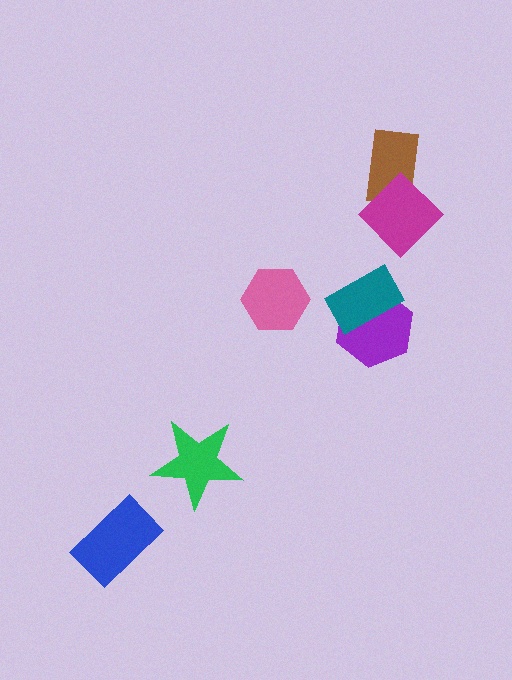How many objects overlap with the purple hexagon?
1 object overlaps with the purple hexagon.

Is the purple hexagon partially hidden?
Yes, it is partially covered by another shape.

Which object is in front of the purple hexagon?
The teal rectangle is in front of the purple hexagon.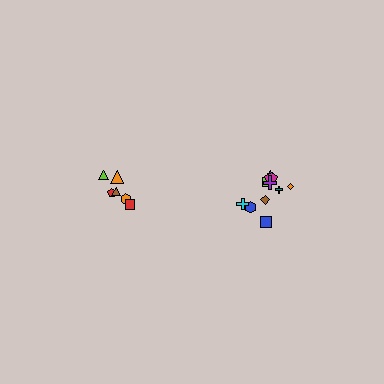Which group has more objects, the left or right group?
The right group.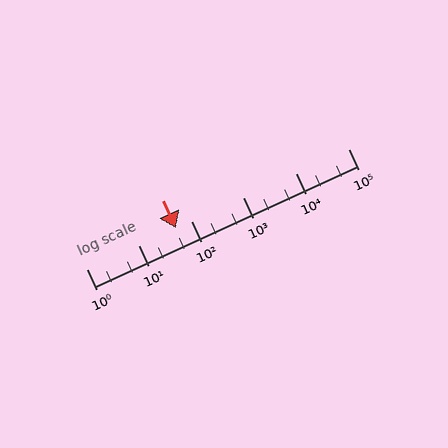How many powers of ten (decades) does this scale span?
The scale spans 5 decades, from 1 to 100000.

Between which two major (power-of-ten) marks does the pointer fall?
The pointer is between 10 and 100.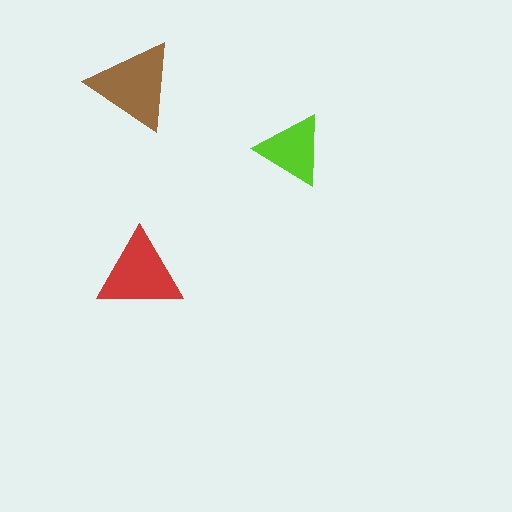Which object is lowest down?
The red triangle is bottommost.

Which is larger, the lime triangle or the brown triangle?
The brown one.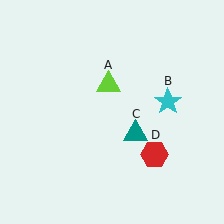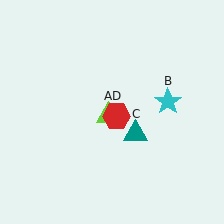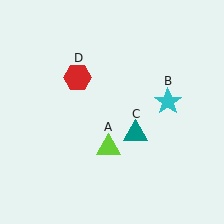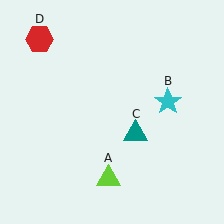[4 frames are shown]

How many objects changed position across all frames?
2 objects changed position: lime triangle (object A), red hexagon (object D).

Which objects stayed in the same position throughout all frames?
Cyan star (object B) and teal triangle (object C) remained stationary.